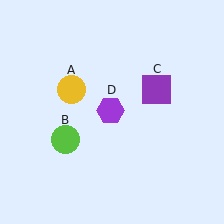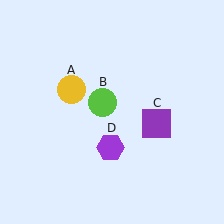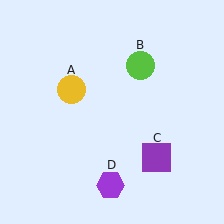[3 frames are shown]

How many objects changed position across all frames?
3 objects changed position: lime circle (object B), purple square (object C), purple hexagon (object D).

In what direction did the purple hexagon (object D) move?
The purple hexagon (object D) moved down.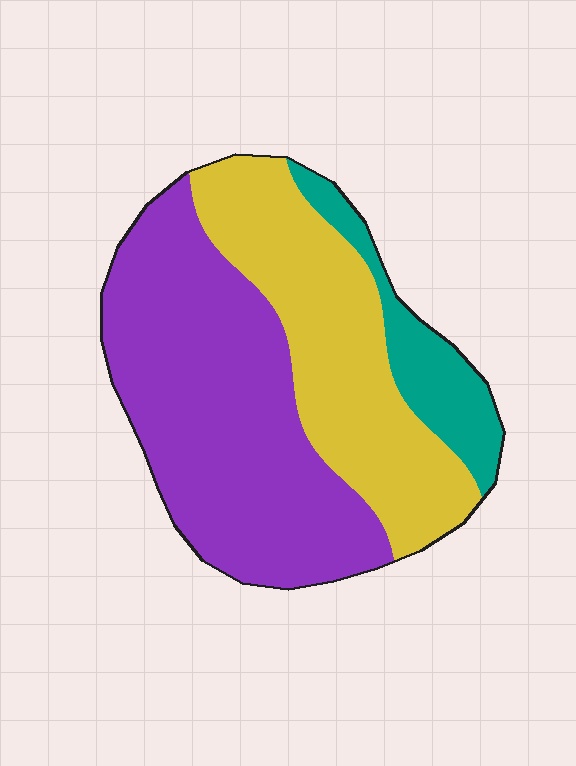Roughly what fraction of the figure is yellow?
Yellow covers about 35% of the figure.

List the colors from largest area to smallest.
From largest to smallest: purple, yellow, teal.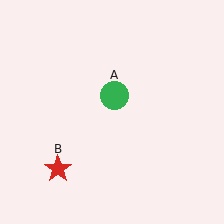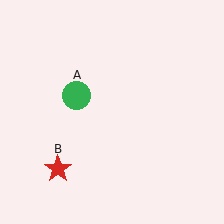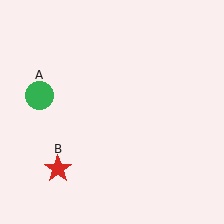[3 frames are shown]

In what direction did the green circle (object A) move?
The green circle (object A) moved left.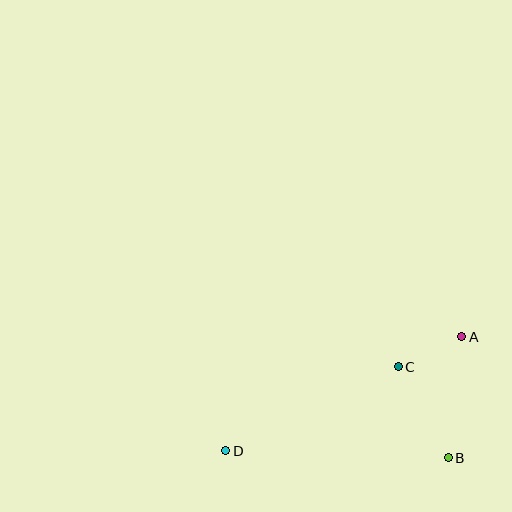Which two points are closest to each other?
Points A and C are closest to each other.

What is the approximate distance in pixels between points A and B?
The distance between A and B is approximately 122 pixels.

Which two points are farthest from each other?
Points A and D are farthest from each other.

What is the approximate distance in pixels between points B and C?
The distance between B and C is approximately 104 pixels.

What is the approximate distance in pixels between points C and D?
The distance between C and D is approximately 192 pixels.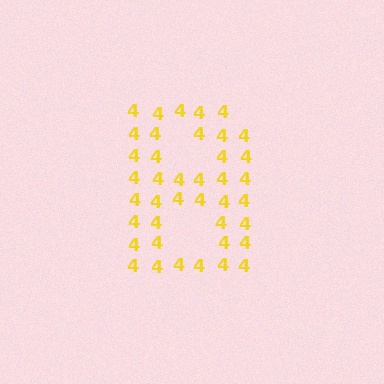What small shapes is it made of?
It is made of small digit 4's.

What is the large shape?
The large shape is the letter B.